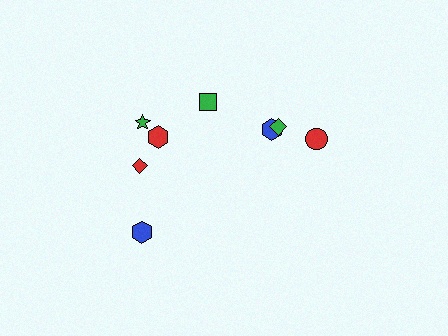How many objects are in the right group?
There are 3 objects.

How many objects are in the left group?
There are 5 objects.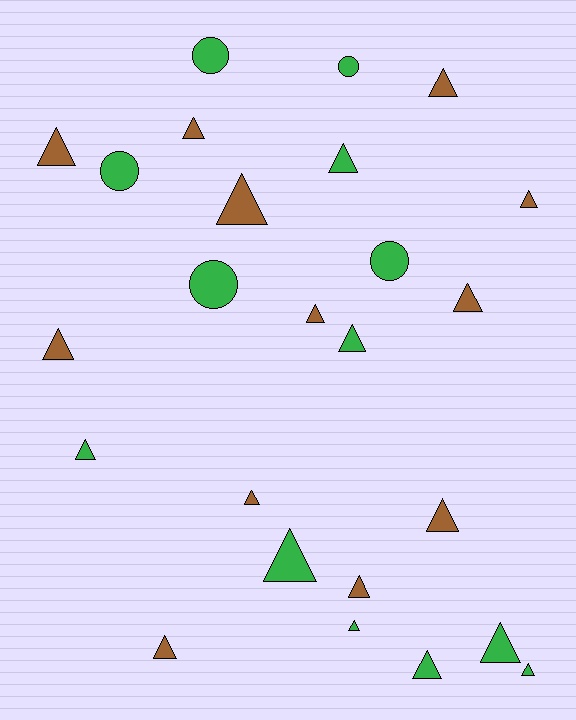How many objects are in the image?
There are 25 objects.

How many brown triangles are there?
There are 12 brown triangles.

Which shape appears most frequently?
Triangle, with 20 objects.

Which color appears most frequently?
Green, with 13 objects.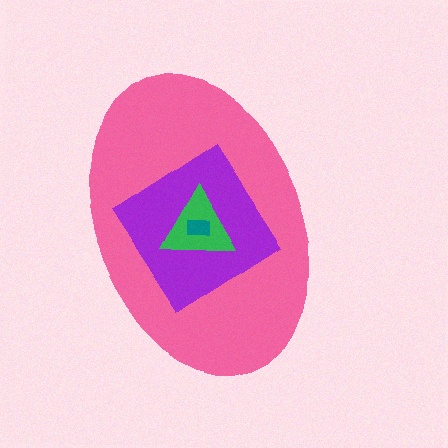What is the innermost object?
The teal rectangle.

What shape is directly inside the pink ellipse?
The purple diamond.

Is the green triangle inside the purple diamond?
Yes.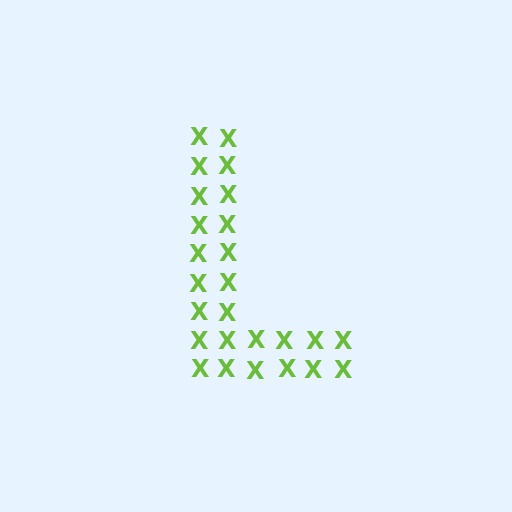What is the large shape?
The large shape is the letter L.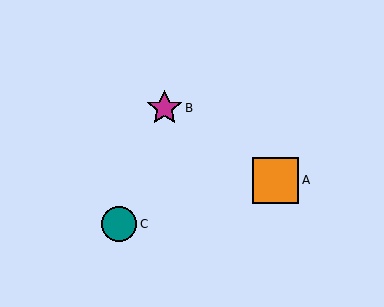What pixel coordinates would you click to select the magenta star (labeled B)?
Click at (165, 108) to select the magenta star B.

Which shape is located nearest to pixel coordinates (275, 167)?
The orange square (labeled A) at (276, 180) is nearest to that location.